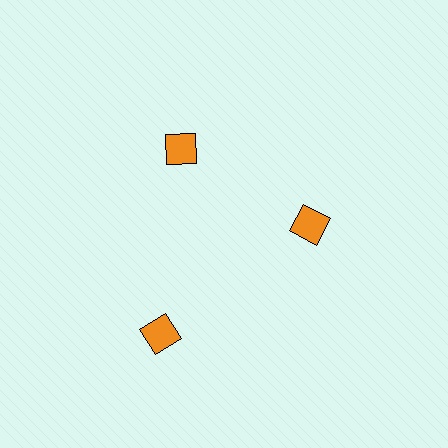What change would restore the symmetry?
The symmetry would be restored by moving it inward, back onto the ring so that all 3 diamonds sit at equal angles and equal distance from the center.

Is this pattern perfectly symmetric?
No. The 3 orange diamonds are arranged in a ring, but one element near the 7 o'clock position is pushed outward from the center, breaking the 3-fold rotational symmetry.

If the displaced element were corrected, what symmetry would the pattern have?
It would have 3-fold rotational symmetry — the pattern would map onto itself every 120 degrees.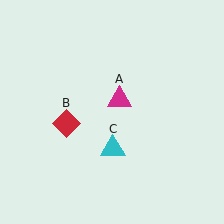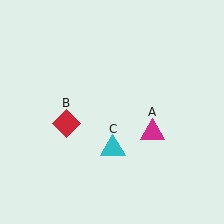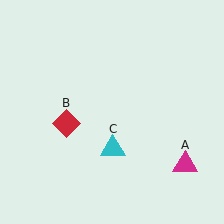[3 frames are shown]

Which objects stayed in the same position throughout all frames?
Red diamond (object B) and cyan triangle (object C) remained stationary.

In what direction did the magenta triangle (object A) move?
The magenta triangle (object A) moved down and to the right.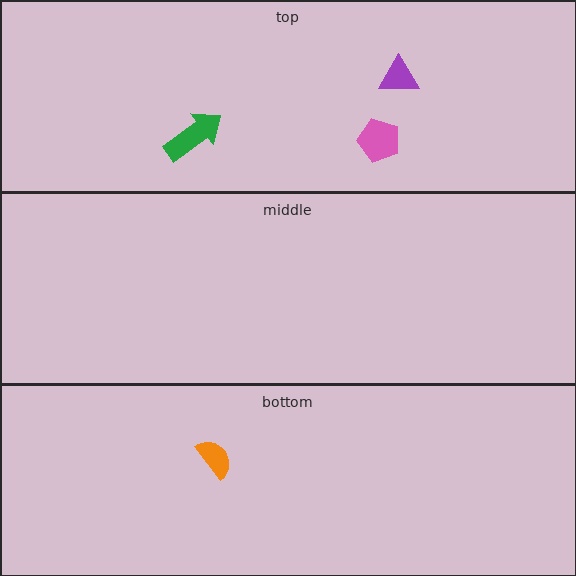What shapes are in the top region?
The purple triangle, the pink pentagon, the green arrow.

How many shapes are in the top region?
3.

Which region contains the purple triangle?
The top region.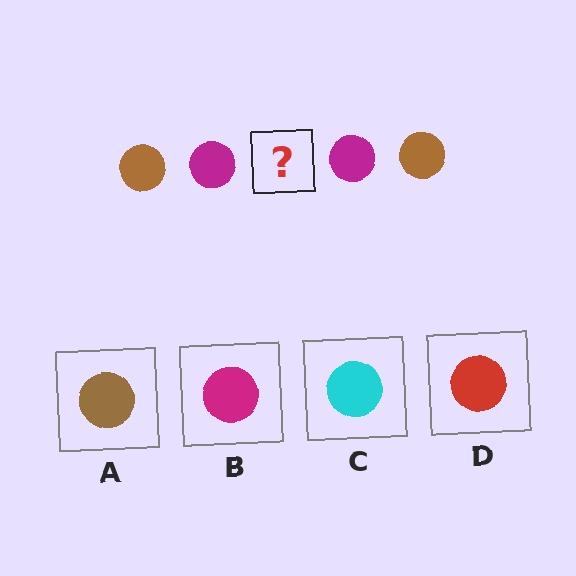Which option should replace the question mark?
Option A.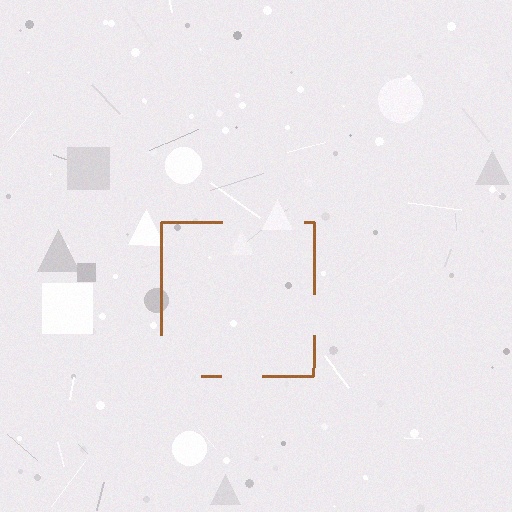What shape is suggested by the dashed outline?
The dashed outline suggests a square.